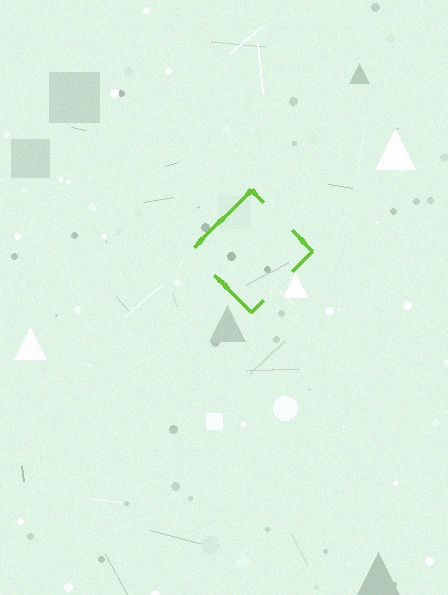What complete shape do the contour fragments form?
The contour fragments form a diamond.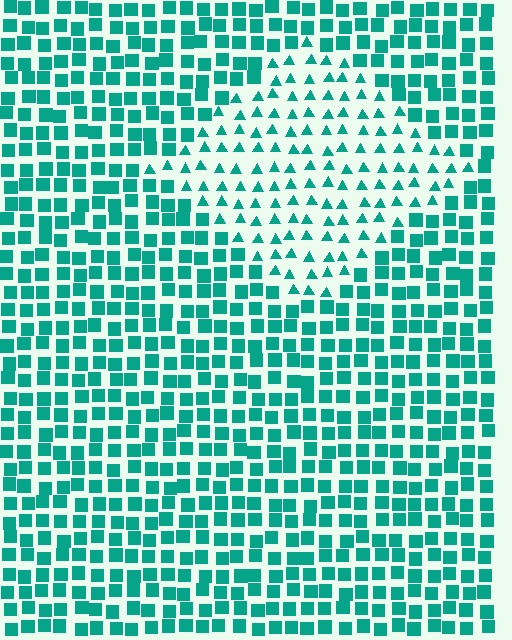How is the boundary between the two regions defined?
The boundary is defined by a change in element shape: triangles inside vs. squares outside. All elements share the same color and spacing.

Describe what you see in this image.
The image is filled with small teal elements arranged in a uniform grid. A diamond-shaped region contains triangles, while the surrounding area contains squares. The boundary is defined purely by the change in element shape.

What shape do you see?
I see a diamond.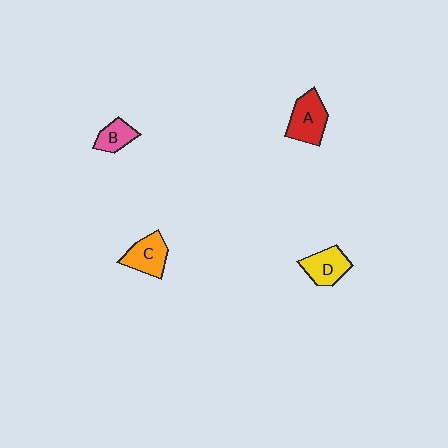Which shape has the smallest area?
Shape B (pink).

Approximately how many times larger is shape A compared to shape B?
Approximately 1.7 times.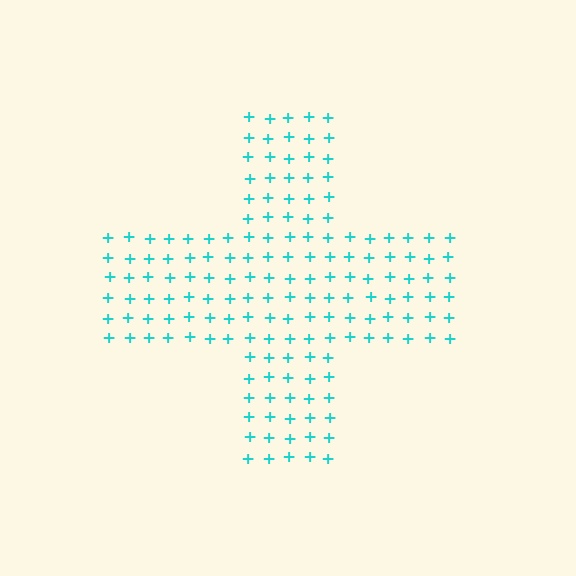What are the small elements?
The small elements are plus signs.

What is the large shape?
The large shape is a cross.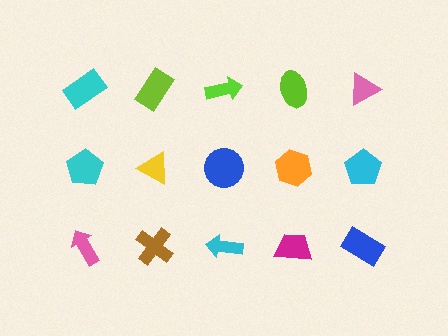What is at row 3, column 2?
A brown cross.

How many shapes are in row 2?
5 shapes.